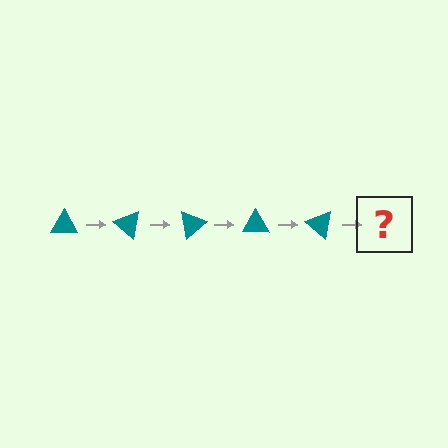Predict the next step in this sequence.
The next step is a teal triangle rotated 200 degrees.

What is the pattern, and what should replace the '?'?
The pattern is that the triangle rotates 40 degrees each step. The '?' should be a teal triangle rotated 200 degrees.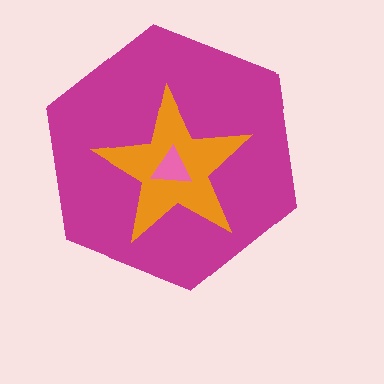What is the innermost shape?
The pink triangle.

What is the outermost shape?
The magenta hexagon.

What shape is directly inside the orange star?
The pink triangle.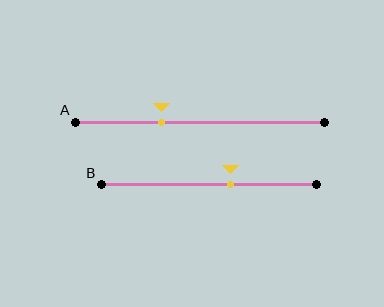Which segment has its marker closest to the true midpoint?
Segment B has its marker closest to the true midpoint.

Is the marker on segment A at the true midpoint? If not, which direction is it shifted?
No, the marker on segment A is shifted to the left by about 15% of the segment length.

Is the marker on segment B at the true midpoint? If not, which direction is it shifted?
No, the marker on segment B is shifted to the right by about 10% of the segment length.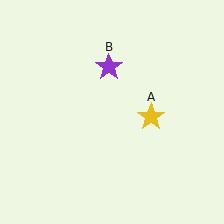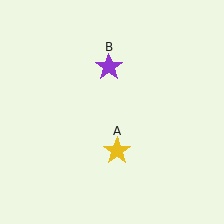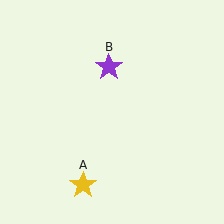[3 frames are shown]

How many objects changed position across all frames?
1 object changed position: yellow star (object A).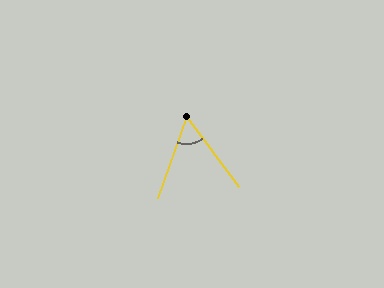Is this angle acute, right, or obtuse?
It is acute.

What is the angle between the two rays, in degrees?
Approximately 56 degrees.